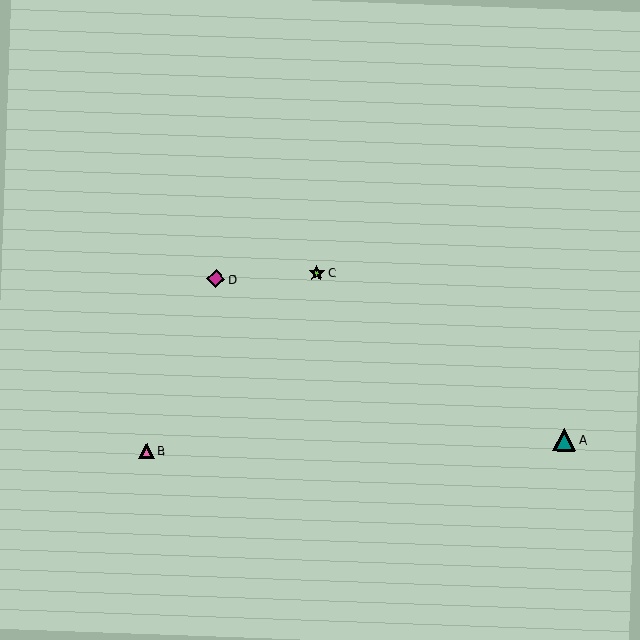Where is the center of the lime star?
The center of the lime star is at (317, 273).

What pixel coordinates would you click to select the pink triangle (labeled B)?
Click at (147, 451) to select the pink triangle B.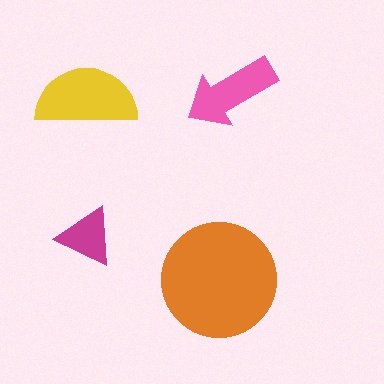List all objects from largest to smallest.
The orange circle, the yellow semicircle, the pink arrow, the magenta triangle.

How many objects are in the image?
There are 4 objects in the image.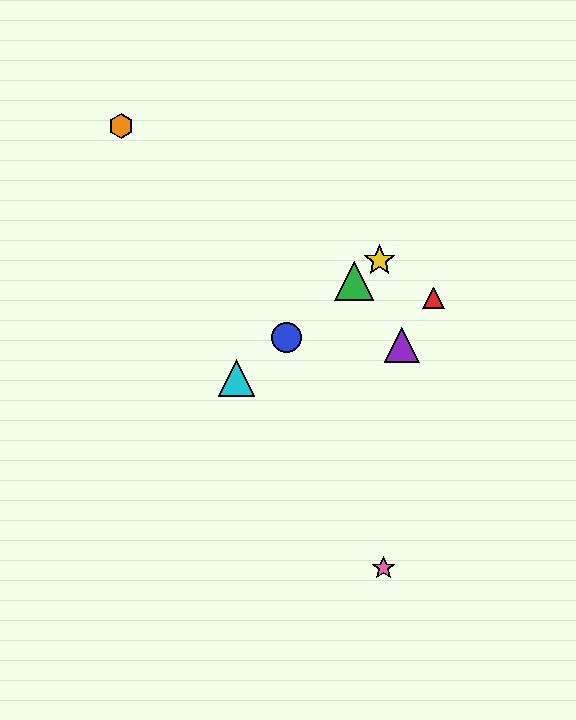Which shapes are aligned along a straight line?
The blue circle, the green triangle, the yellow star, the cyan triangle are aligned along a straight line.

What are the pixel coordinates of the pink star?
The pink star is at (384, 568).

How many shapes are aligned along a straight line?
4 shapes (the blue circle, the green triangle, the yellow star, the cyan triangle) are aligned along a straight line.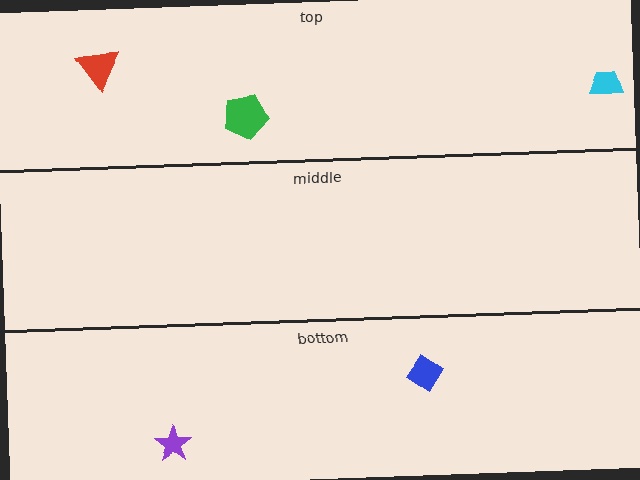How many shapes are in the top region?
3.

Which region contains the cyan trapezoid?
The top region.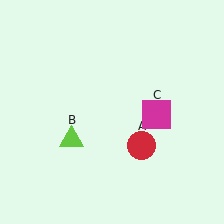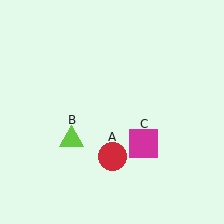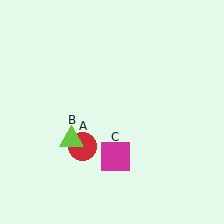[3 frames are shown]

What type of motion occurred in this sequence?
The red circle (object A), magenta square (object C) rotated clockwise around the center of the scene.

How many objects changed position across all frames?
2 objects changed position: red circle (object A), magenta square (object C).